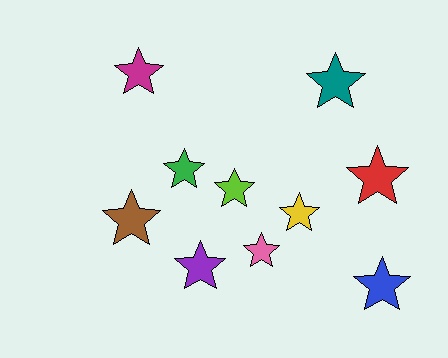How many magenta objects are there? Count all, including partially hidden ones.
There is 1 magenta object.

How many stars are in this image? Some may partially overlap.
There are 10 stars.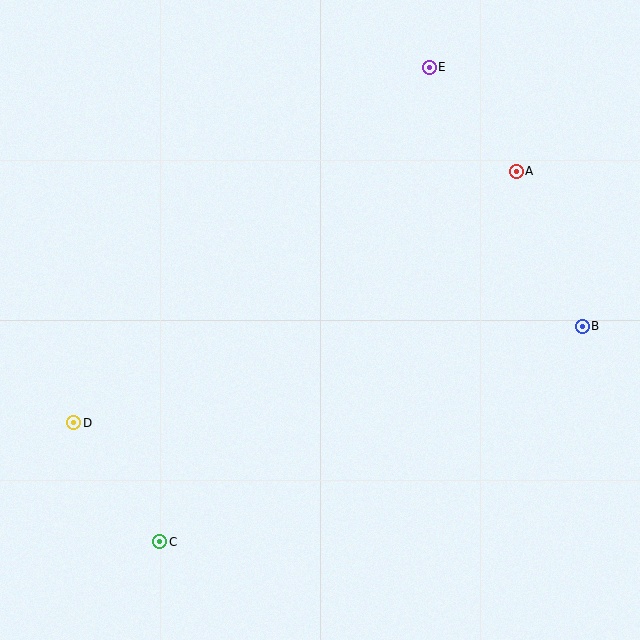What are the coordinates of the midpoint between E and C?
The midpoint between E and C is at (295, 305).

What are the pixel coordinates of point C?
Point C is at (160, 542).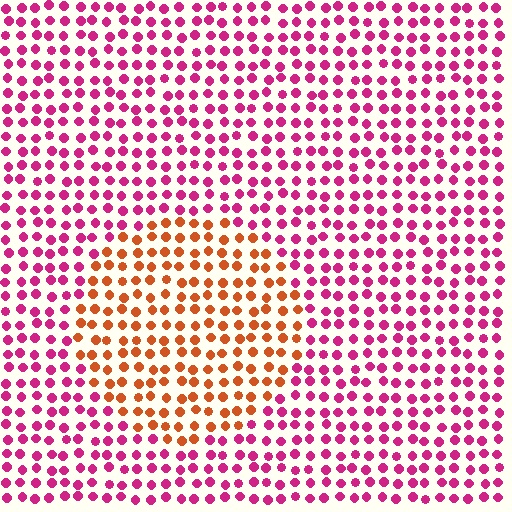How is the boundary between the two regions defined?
The boundary is defined purely by a slight shift in hue (about 52 degrees). Spacing, size, and orientation are identical on both sides.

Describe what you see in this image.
The image is filled with small magenta elements in a uniform arrangement. A circle-shaped region is visible where the elements are tinted to a slightly different hue, forming a subtle color boundary.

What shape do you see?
I see a circle.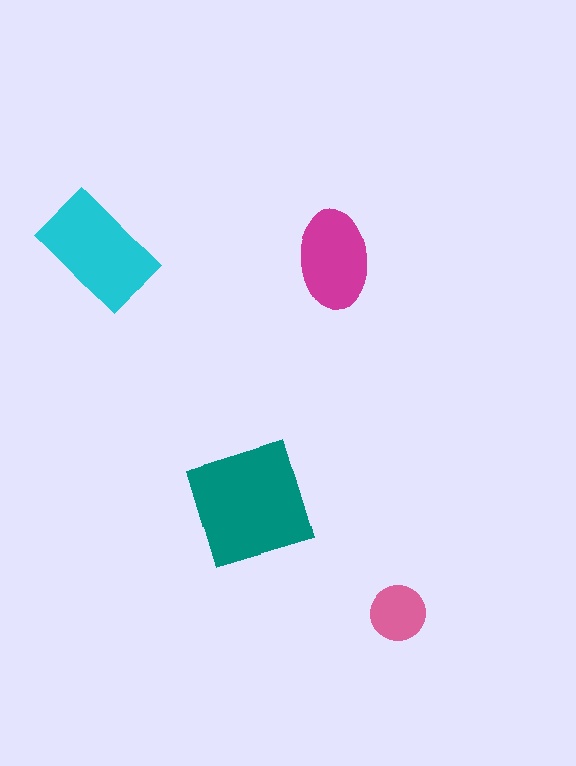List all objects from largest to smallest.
The teal square, the cyan rectangle, the magenta ellipse, the pink circle.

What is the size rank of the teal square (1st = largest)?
1st.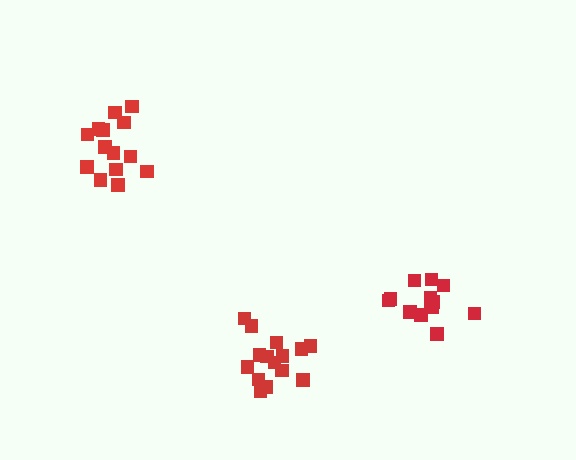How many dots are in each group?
Group 1: 15 dots, Group 2: 13 dots, Group 3: 14 dots (42 total).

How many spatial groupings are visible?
There are 3 spatial groupings.